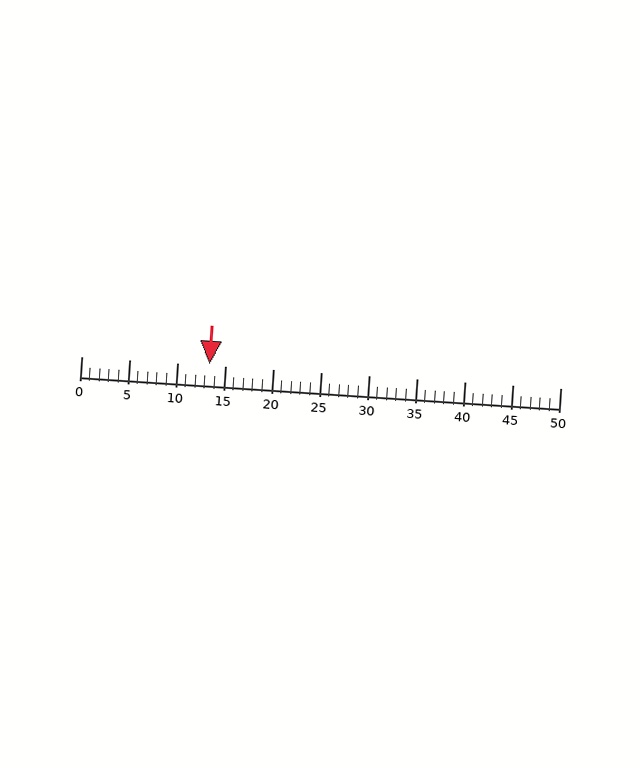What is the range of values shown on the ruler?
The ruler shows values from 0 to 50.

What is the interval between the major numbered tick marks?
The major tick marks are spaced 5 units apart.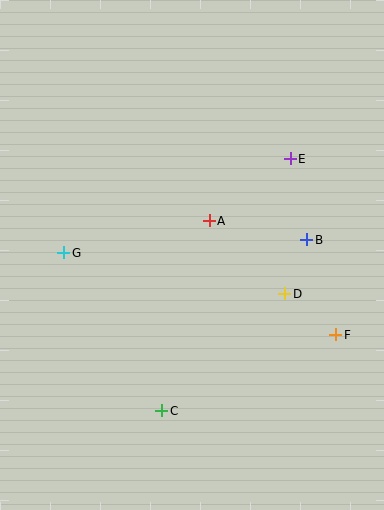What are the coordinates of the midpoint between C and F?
The midpoint between C and F is at (249, 373).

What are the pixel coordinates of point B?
Point B is at (307, 240).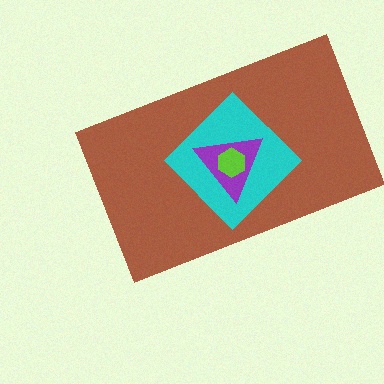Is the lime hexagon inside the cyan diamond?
Yes.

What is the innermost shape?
The lime hexagon.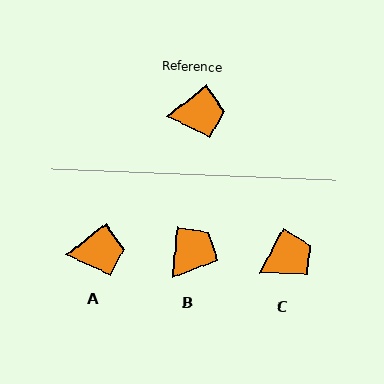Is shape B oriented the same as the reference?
No, it is off by about 47 degrees.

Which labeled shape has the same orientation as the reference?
A.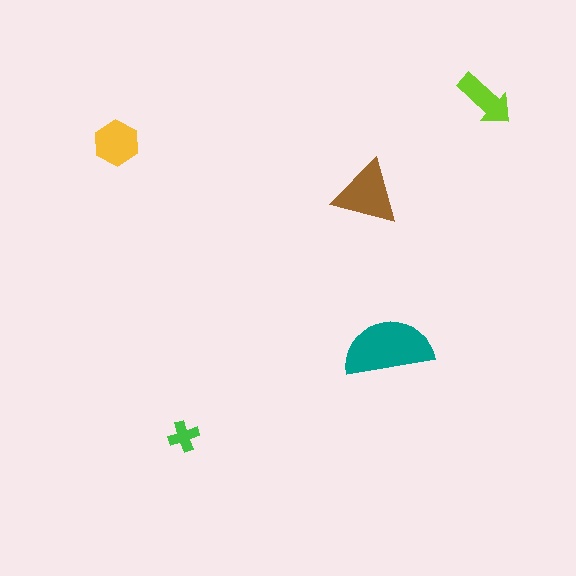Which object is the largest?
The teal semicircle.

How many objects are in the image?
There are 5 objects in the image.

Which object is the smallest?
The green cross.